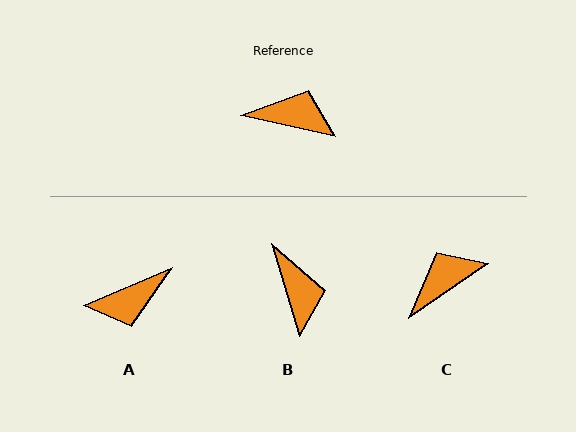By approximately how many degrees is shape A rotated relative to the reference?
Approximately 145 degrees clockwise.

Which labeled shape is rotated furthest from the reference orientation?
A, about 145 degrees away.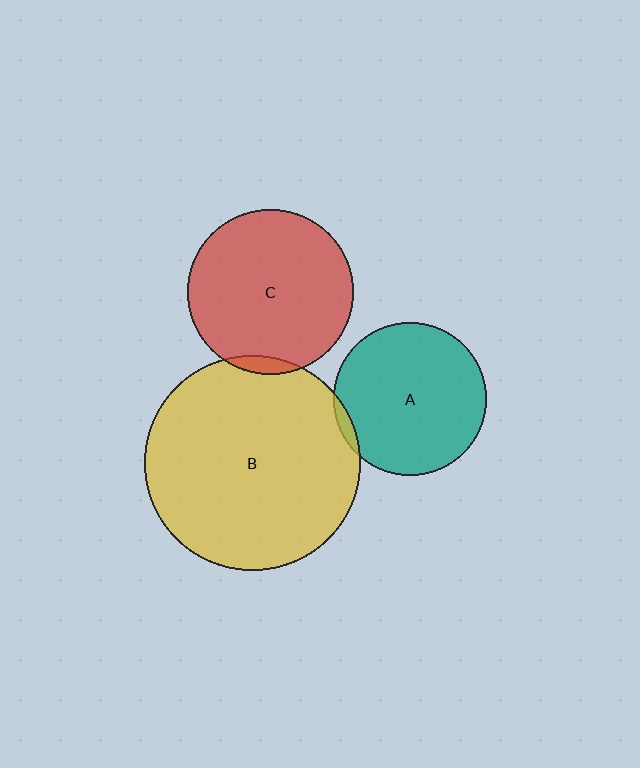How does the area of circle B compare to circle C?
Approximately 1.7 times.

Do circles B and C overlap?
Yes.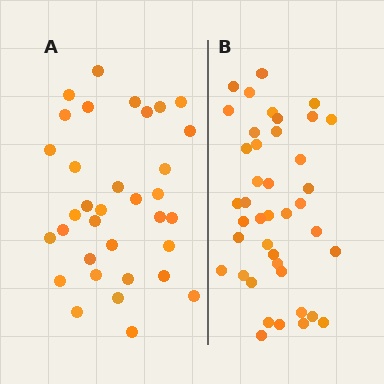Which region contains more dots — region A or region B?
Region B (the right region) has more dots.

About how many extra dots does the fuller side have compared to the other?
Region B has roughly 8 or so more dots than region A.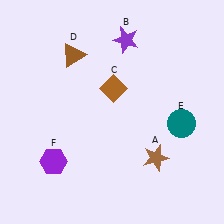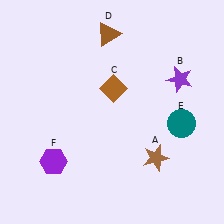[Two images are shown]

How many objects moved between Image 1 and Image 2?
2 objects moved between the two images.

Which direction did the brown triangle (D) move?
The brown triangle (D) moved right.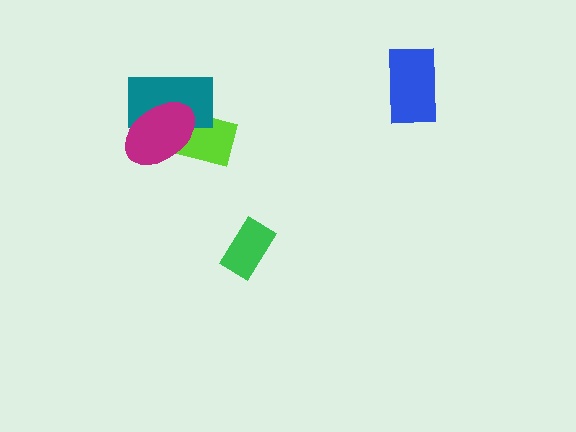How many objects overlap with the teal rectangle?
2 objects overlap with the teal rectangle.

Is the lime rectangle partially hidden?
Yes, it is partially covered by another shape.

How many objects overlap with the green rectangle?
0 objects overlap with the green rectangle.